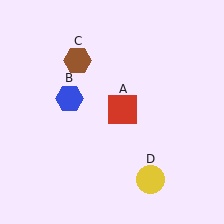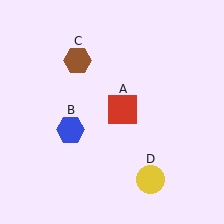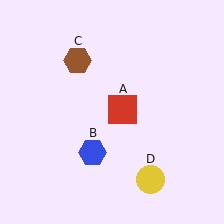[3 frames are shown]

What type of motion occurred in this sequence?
The blue hexagon (object B) rotated counterclockwise around the center of the scene.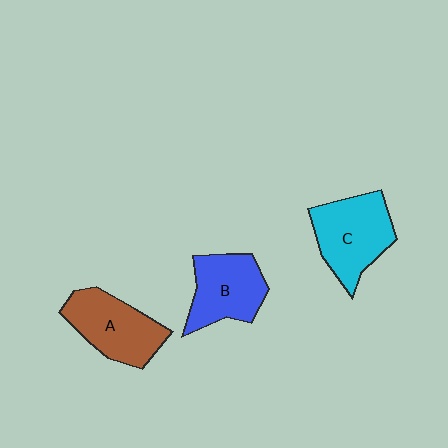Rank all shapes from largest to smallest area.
From largest to smallest: C (cyan), A (brown), B (blue).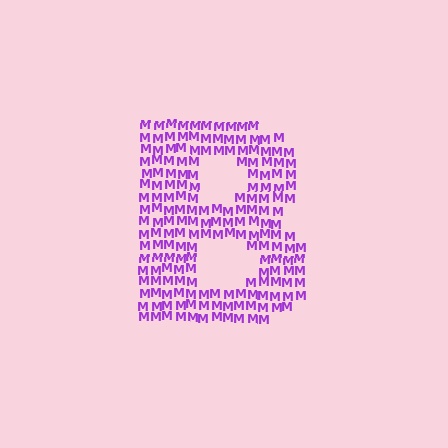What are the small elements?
The small elements are letter M's.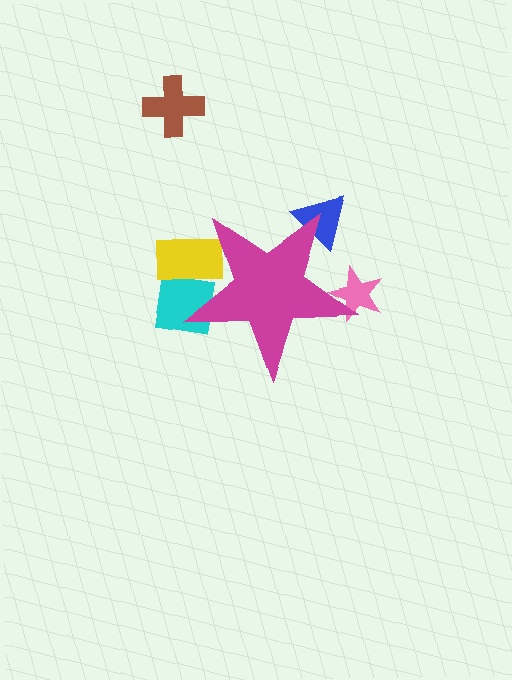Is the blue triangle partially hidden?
Yes, the blue triangle is partially hidden behind the magenta star.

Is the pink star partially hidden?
Yes, the pink star is partially hidden behind the magenta star.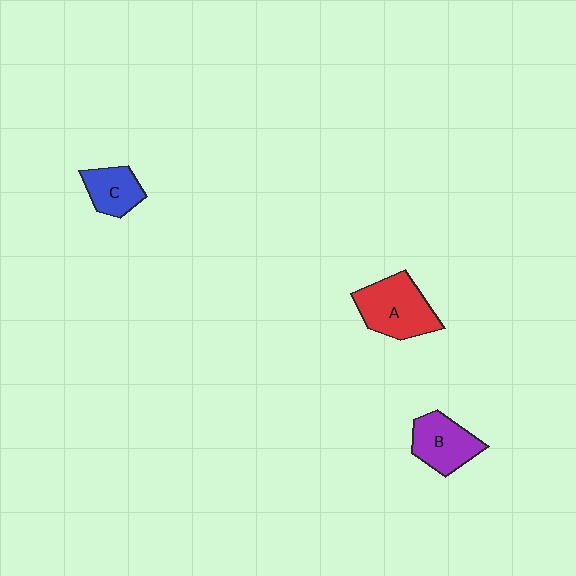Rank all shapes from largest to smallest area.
From largest to smallest: A (red), B (purple), C (blue).